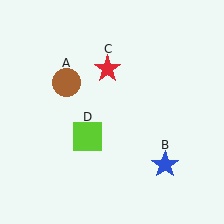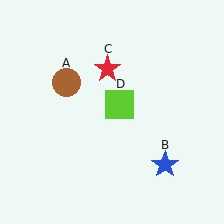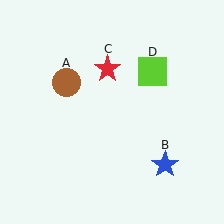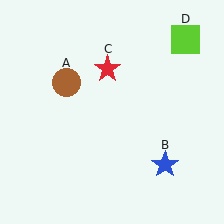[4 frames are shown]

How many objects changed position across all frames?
1 object changed position: lime square (object D).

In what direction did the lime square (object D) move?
The lime square (object D) moved up and to the right.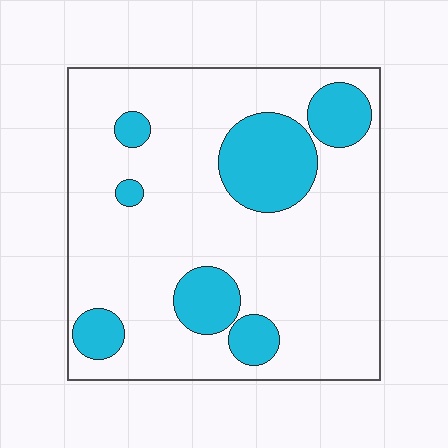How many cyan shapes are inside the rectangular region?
7.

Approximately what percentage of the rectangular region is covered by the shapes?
Approximately 20%.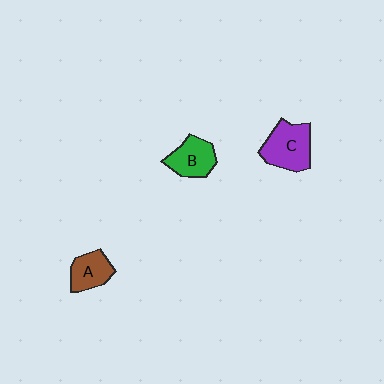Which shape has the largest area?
Shape C (purple).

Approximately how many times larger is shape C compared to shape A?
Approximately 1.5 times.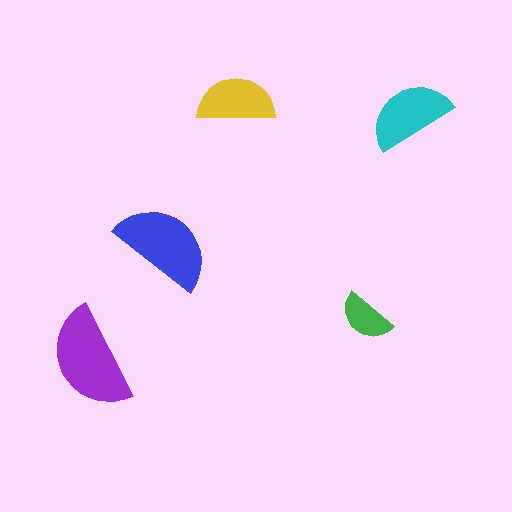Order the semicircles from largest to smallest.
the purple one, the blue one, the cyan one, the yellow one, the green one.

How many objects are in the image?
There are 5 objects in the image.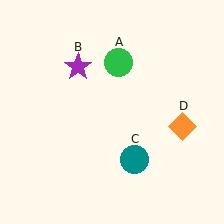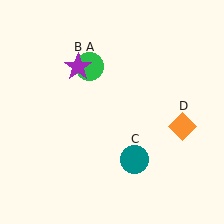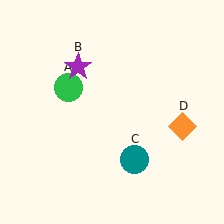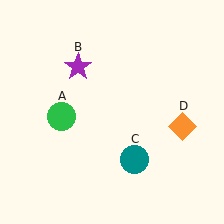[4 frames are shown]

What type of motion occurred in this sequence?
The green circle (object A) rotated counterclockwise around the center of the scene.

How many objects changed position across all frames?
1 object changed position: green circle (object A).